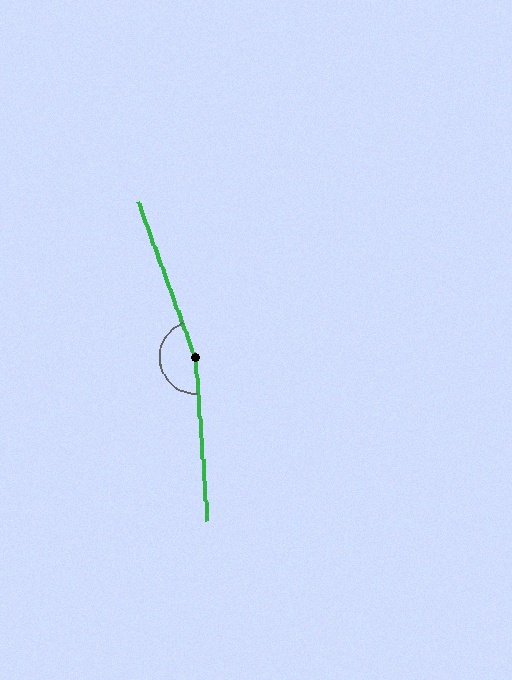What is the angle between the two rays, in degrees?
Approximately 164 degrees.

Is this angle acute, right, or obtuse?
It is obtuse.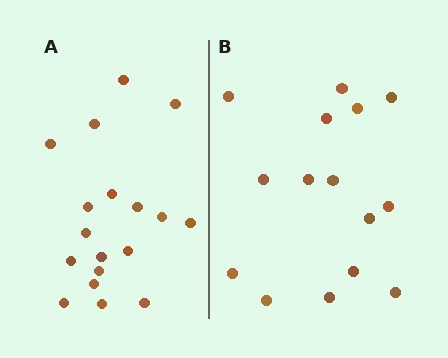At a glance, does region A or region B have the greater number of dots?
Region A (the left region) has more dots.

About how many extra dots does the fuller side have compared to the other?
Region A has just a few more — roughly 2 or 3 more dots than region B.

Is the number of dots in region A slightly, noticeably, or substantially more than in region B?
Region A has only slightly more — the two regions are fairly close. The ratio is roughly 1.2 to 1.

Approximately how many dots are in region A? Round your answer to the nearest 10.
About 20 dots. (The exact count is 18, which rounds to 20.)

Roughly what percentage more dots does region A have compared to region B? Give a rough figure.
About 20% more.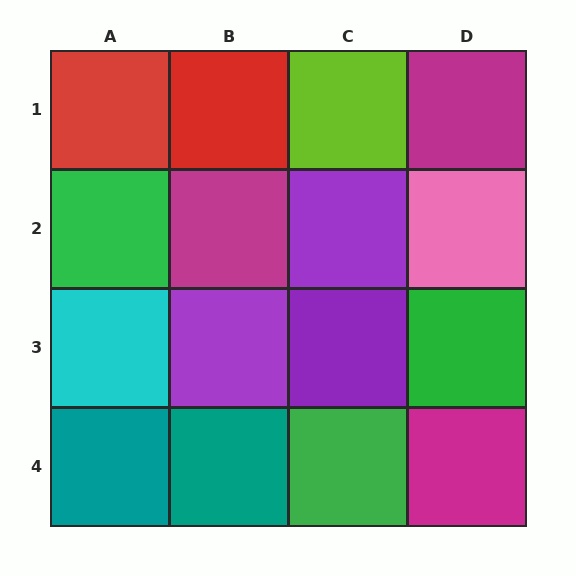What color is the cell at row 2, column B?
Magenta.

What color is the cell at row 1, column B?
Red.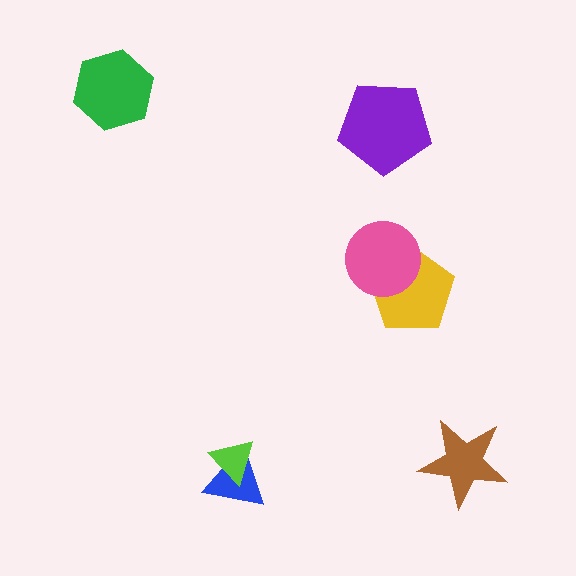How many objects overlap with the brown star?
0 objects overlap with the brown star.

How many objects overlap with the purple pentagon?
0 objects overlap with the purple pentagon.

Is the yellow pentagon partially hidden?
Yes, it is partially covered by another shape.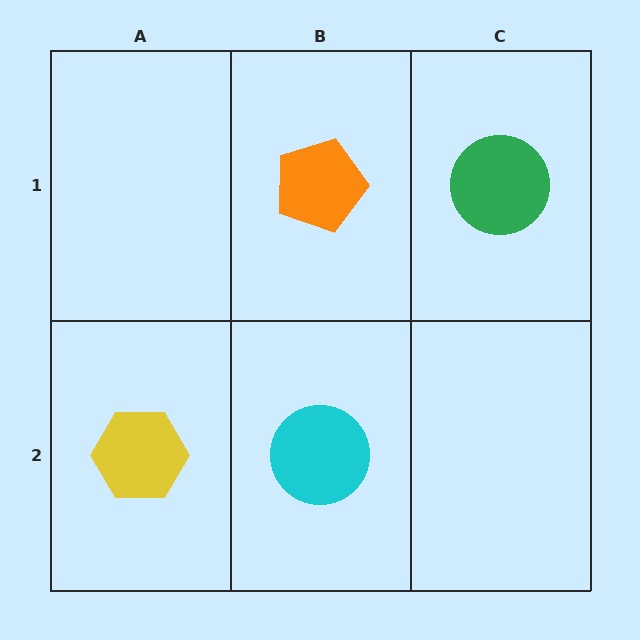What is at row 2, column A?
A yellow hexagon.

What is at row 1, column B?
An orange pentagon.